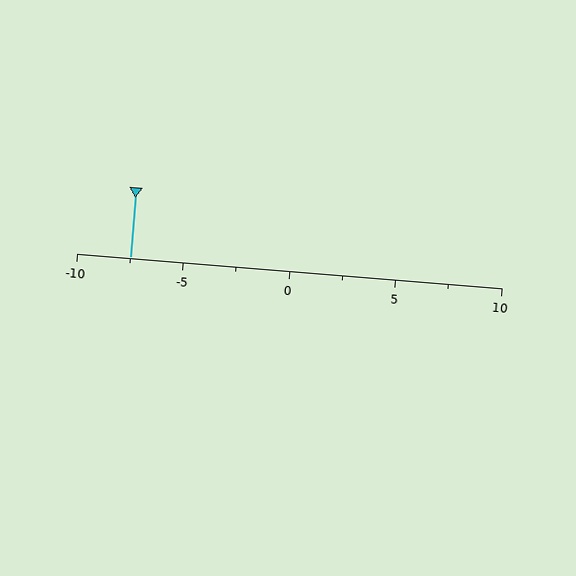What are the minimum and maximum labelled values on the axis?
The axis runs from -10 to 10.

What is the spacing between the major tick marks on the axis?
The major ticks are spaced 5 apart.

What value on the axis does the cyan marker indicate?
The marker indicates approximately -7.5.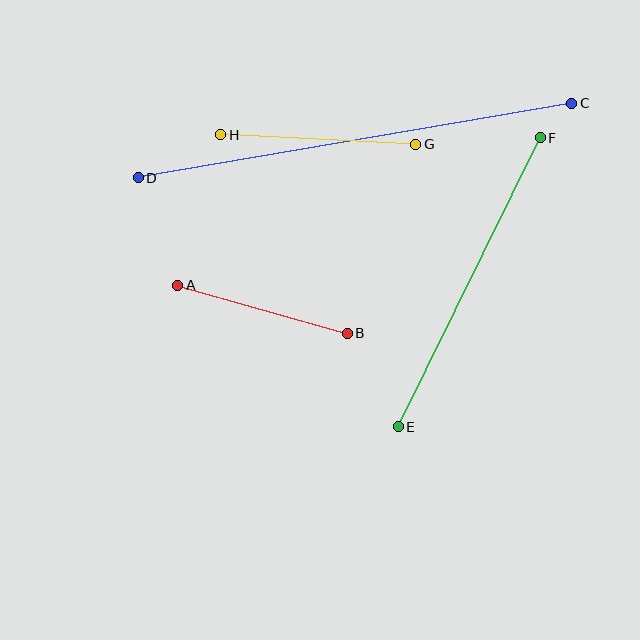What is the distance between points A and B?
The distance is approximately 176 pixels.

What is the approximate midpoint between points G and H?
The midpoint is at approximately (318, 139) pixels.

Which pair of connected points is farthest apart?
Points C and D are farthest apart.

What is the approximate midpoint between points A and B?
The midpoint is at approximately (262, 309) pixels.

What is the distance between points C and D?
The distance is approximately 440 pixels.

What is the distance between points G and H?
The distance is approximately 196 pixels.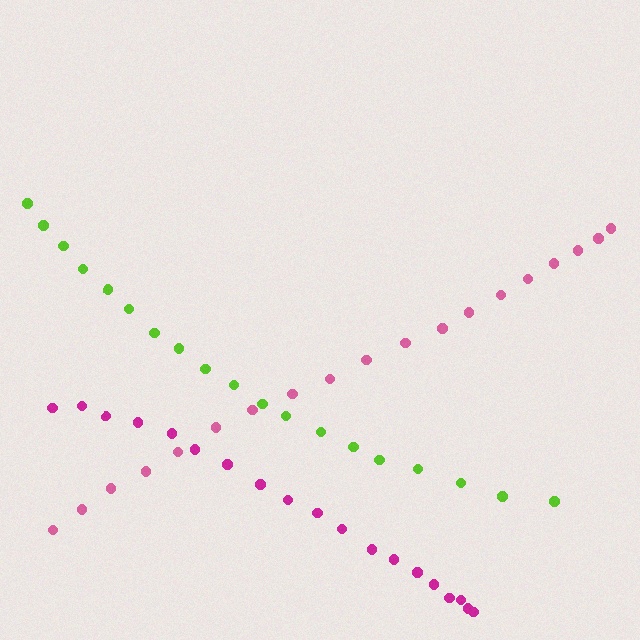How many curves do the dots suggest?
There are 3 distinct paths.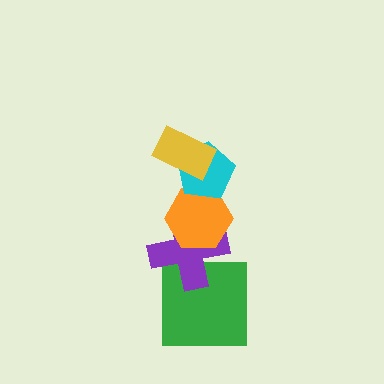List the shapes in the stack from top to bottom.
From top to bottom: the yellow rectangle, the cyan pentagon, the orange hexagon, the purple cross, the green square.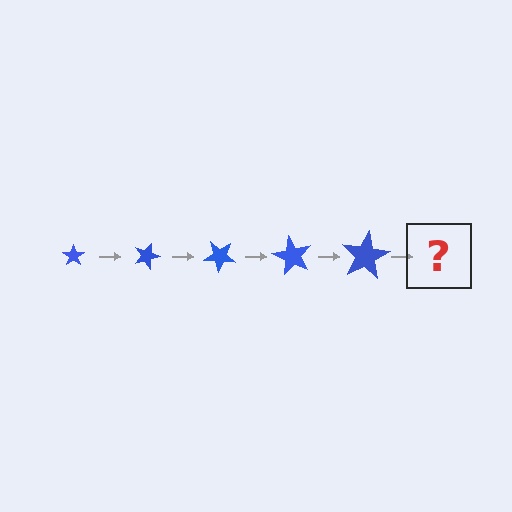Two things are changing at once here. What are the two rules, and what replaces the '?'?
The two rules are that the star grows larger each step and it rotates 20 degrees each step. The '?' should be a star, larger than the previous one and rotated 100 degrees from the start.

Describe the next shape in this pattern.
It should be a star, larger than the previous one and rotated 100 degrees from the start.